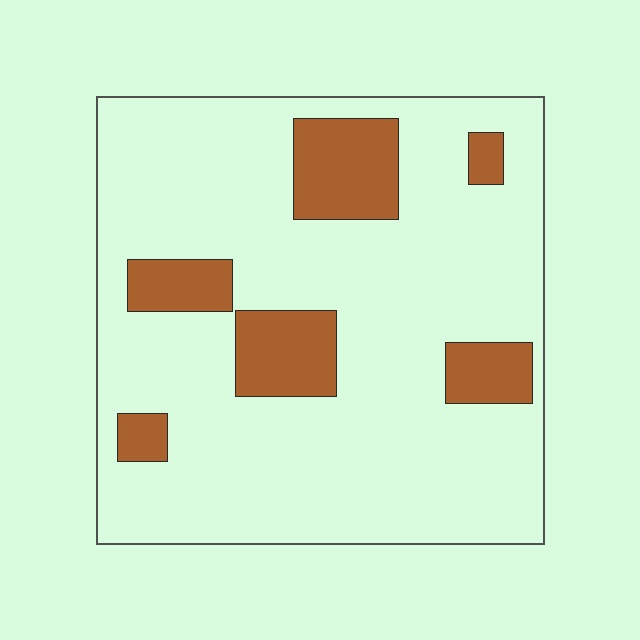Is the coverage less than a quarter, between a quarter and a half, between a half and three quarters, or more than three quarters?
Less than a quarter.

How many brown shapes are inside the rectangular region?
6.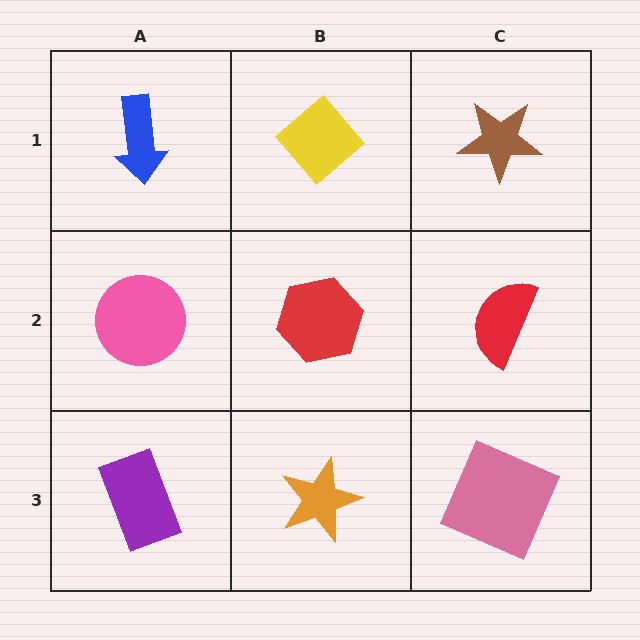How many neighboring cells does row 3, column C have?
2.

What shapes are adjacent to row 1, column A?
A pink circle (row 2, column A), a yellow diamond (row 1, column B).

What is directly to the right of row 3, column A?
An orange star.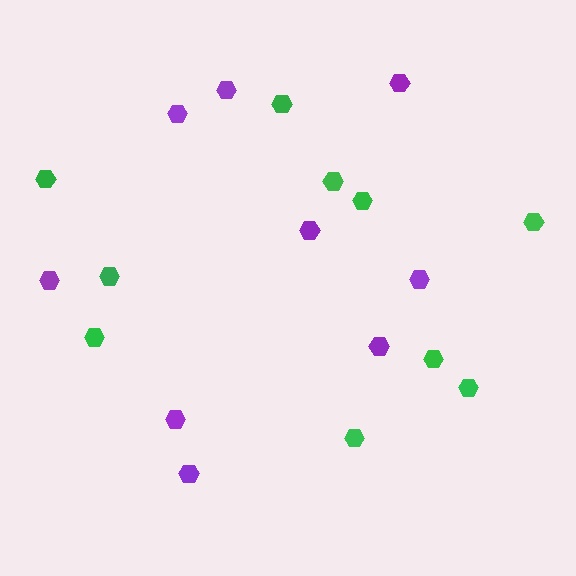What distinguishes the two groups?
There are 2 groups: one group of purple hexagons (9) and one group of green hexagons (10).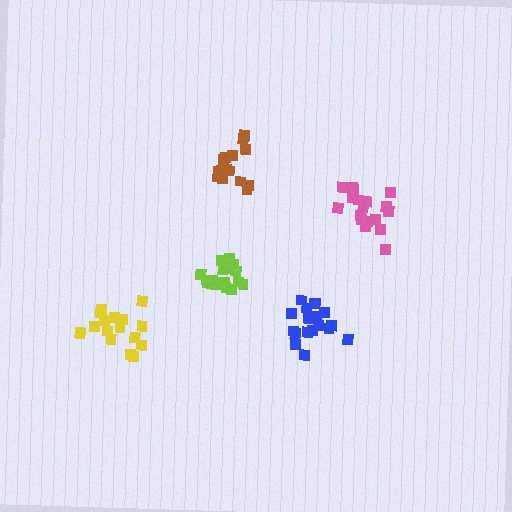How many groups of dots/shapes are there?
There are 5 groups.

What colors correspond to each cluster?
The clusters are colored: lime, yellow, blue, pink, brown.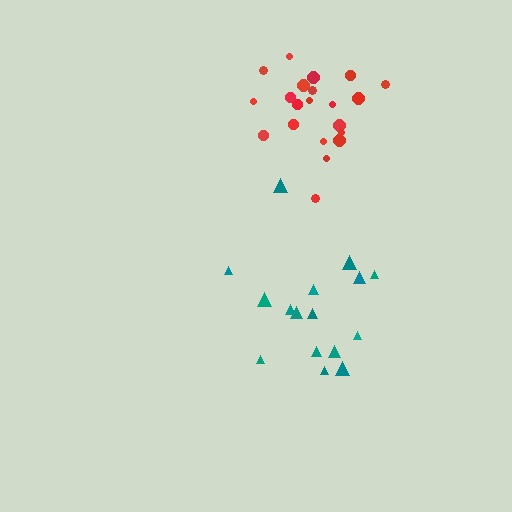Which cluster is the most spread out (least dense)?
Teal.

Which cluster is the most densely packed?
Red.